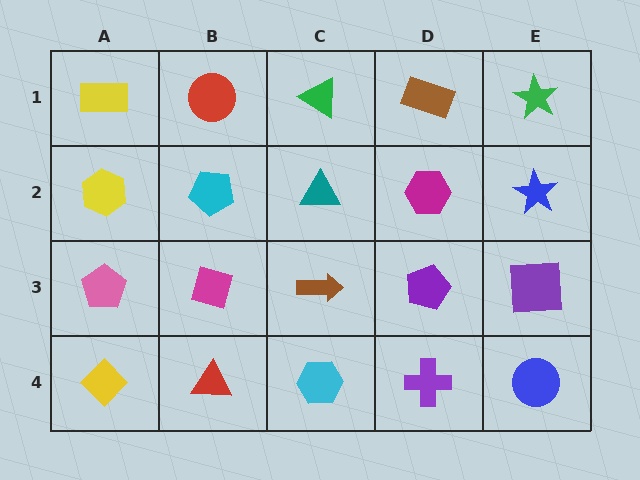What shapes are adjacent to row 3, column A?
A yellow hexagon (row 2, column A), a yellow diamond (row 4, column A), a magenta diamond (row 3, column B).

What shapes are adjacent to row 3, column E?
A blue star (row 2, column E), a blue circle (row 4, column E), a purple pentagon (row 3, column D).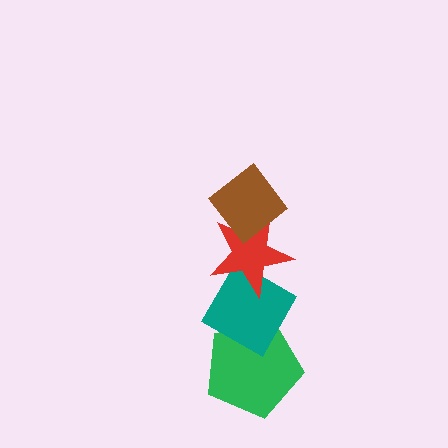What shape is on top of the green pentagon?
The teal diamond is on top of the green pentagon.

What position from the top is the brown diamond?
The brown diamond is 1st from the top.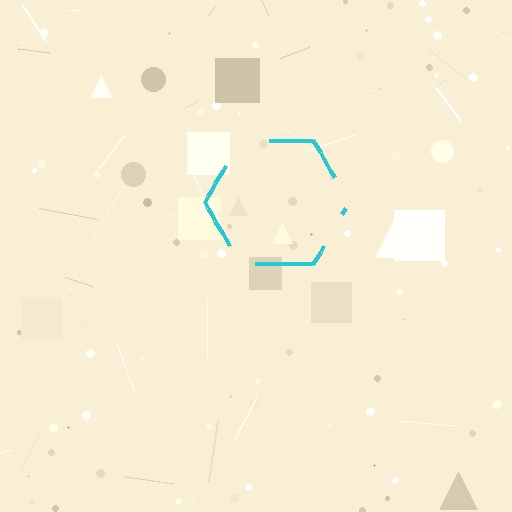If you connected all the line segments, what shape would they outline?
They would outline a hexagon.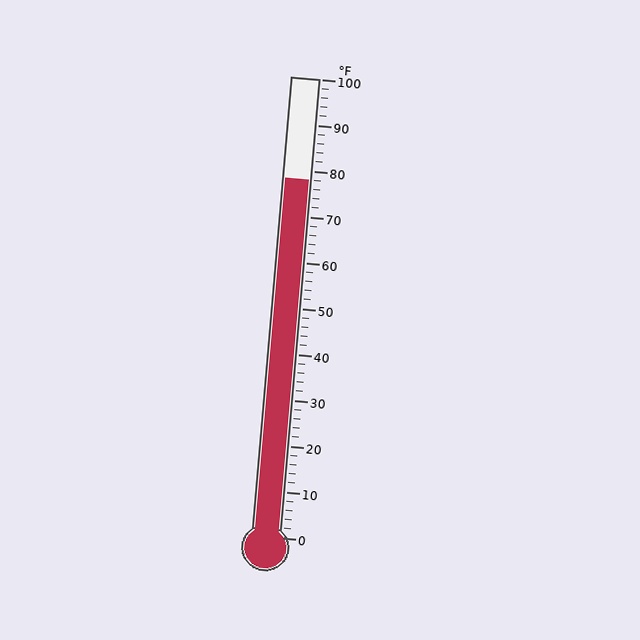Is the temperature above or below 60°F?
The temperature is above 60°F.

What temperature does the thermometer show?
The thermometer shows approximately 78°F.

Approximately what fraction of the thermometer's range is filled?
The thermometer is filled to approximately 80% of its range.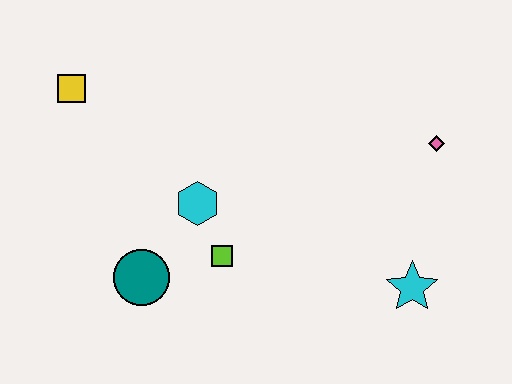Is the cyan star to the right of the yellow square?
Yes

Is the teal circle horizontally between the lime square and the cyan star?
No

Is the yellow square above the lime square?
Yes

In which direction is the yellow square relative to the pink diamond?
The yellow square is to the left of the pink diamond.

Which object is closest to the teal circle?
The lime square is closest to the teal circle.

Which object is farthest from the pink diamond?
The yellow square is farthest from the pink diamond.